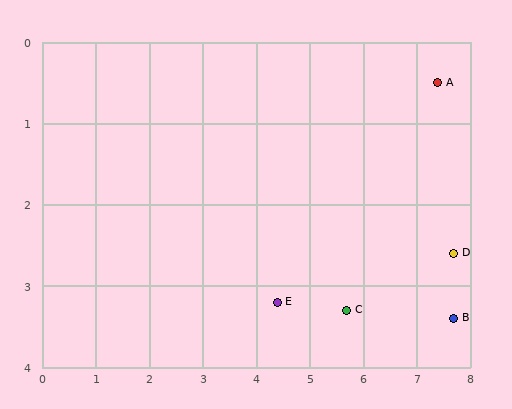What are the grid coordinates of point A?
Point A is at approximately (7.4, 0.5).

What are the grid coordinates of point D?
Point D is at approximately (7.7, 2.6).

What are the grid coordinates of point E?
Point E is at approximately (4.4, 3.2).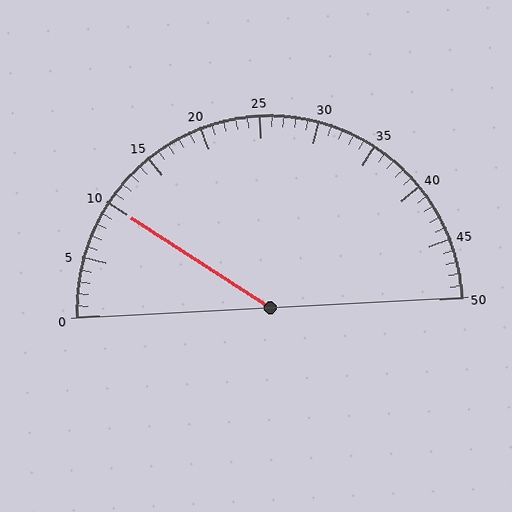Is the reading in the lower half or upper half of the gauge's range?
The reading is in the lower half of the range (0 to 50).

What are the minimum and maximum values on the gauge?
The gauge ranges from 0 to 50.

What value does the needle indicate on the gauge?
The needle indicates approximately 10.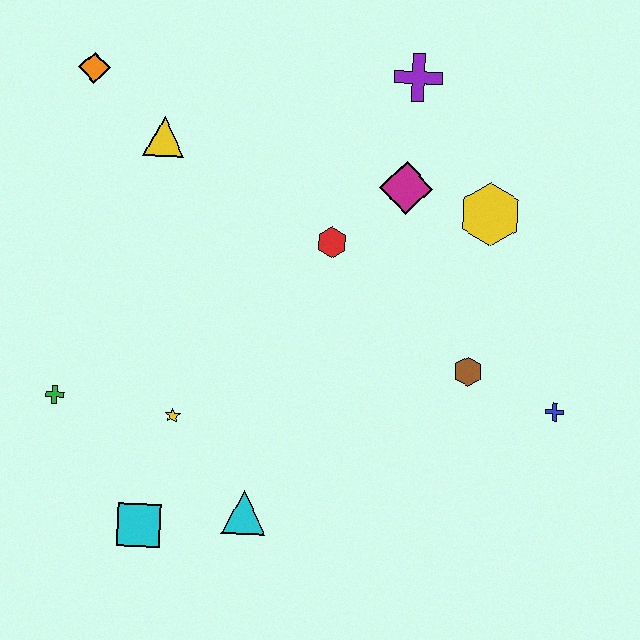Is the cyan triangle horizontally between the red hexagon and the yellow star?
Yes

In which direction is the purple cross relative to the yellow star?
The purple cross is above the yellow star.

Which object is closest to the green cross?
The yellow star is closest to the green cross.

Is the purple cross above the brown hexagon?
Yes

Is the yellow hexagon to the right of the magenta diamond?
Yes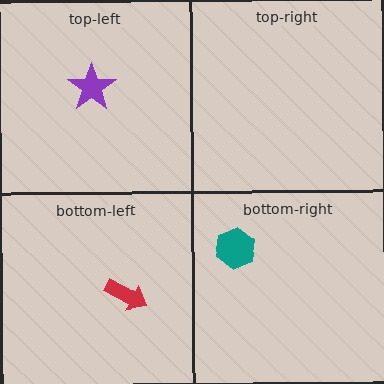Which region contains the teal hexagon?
The bottom-right region.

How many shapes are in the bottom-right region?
1.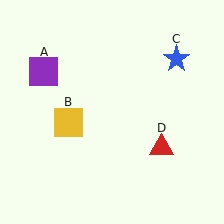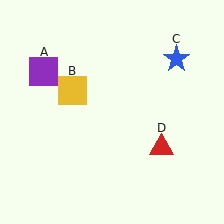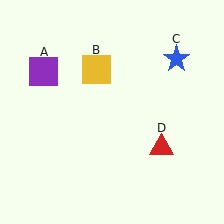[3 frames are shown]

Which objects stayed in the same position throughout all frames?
Purple square (object A) and blue star (object C) and red triangle (object D) remained stationary.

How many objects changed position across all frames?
1 object changed position: yellow square (object B).